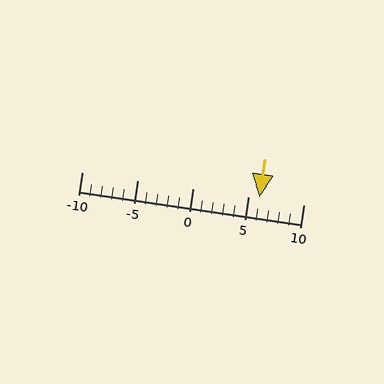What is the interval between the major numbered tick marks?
The major tick marks are spaced 5 units apart.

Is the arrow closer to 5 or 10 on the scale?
The arrow is closer to 5.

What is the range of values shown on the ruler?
The ruler shows values from -10 to 10.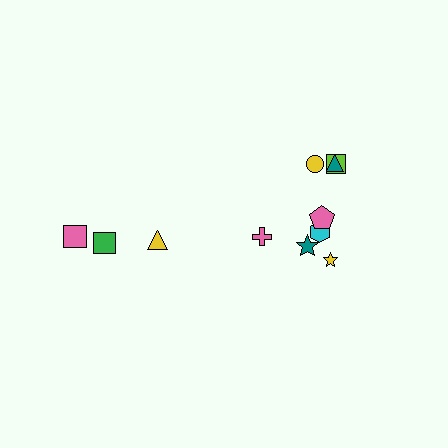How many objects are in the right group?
There are 8 objects.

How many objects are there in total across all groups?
There are 11 objects.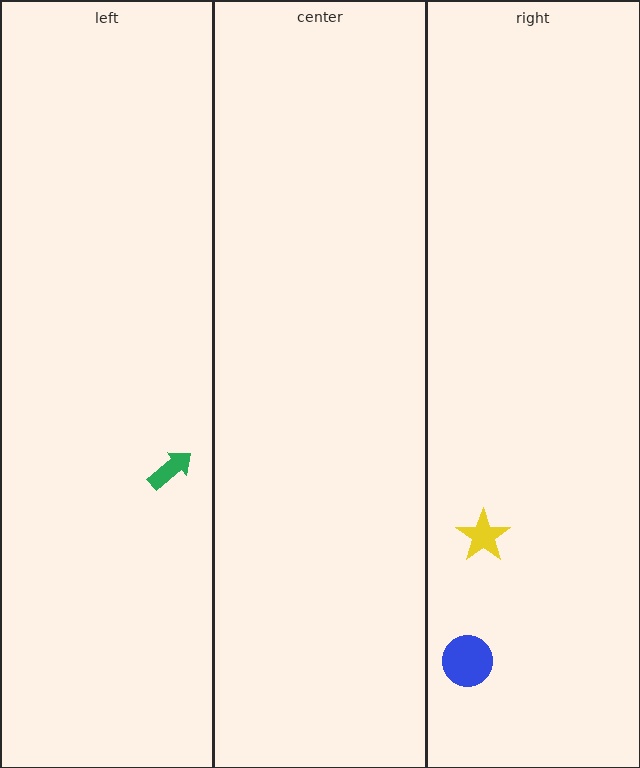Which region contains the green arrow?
The left region.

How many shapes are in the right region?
2.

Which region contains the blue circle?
The right region.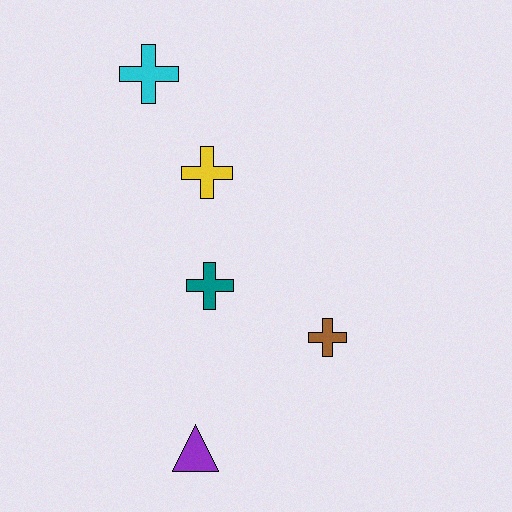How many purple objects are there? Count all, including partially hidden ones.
There is 1 purple object.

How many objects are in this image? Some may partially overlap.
There are 5 objects.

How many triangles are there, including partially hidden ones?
There is 1 triangle.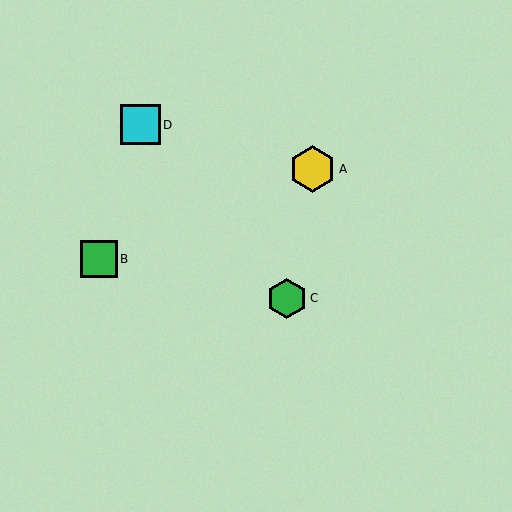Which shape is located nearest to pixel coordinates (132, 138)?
The cyan square (labeled D) at (140, 125) is nearest to that location.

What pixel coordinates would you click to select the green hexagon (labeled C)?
Click at (287, 298) to select the green hexagon C.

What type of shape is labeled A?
Shape A is a yellow hexagon.